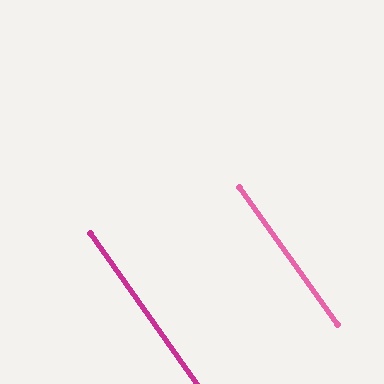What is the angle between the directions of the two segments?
Approximately 0 degrees.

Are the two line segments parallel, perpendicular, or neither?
Parallel — their directions differ by only 0.2°.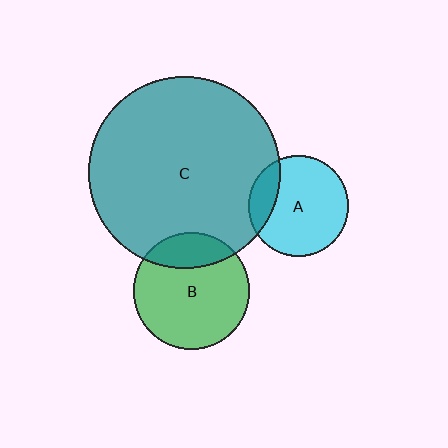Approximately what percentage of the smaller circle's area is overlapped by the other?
Approximately 20%.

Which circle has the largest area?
Circle C (teal).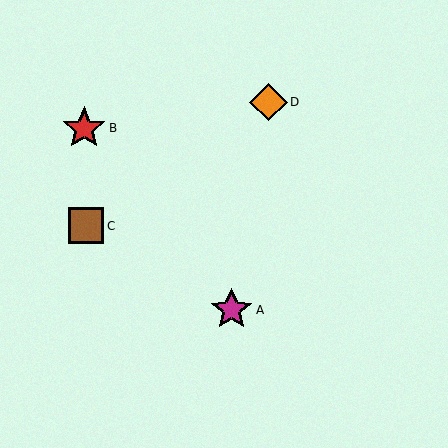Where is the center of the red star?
The center of the red star is at (84, 128).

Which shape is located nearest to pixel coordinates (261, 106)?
The orange diamond (labeled D) at (269, 102) is nearest to that location.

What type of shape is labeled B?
Shape B is a red star.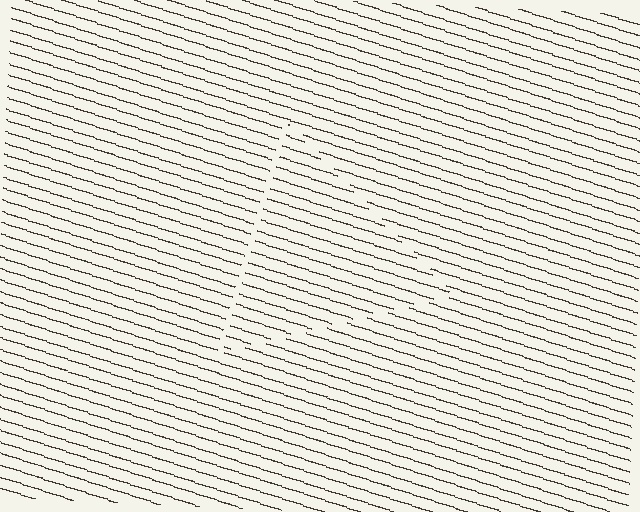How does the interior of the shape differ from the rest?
The interior of the shape contains the same grating, shifted by half a period — the contour is defined by the phase discontinuity where line-ends from the inner and outer gratings abut.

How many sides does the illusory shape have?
3 sides — the line-ends trace a triangle.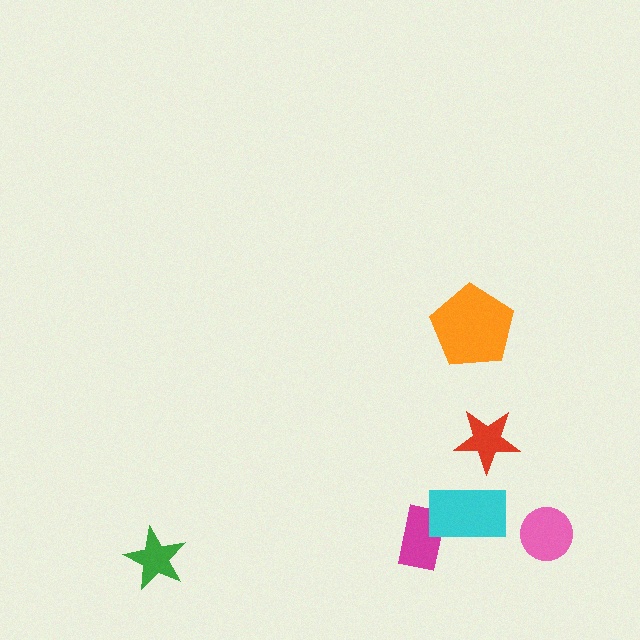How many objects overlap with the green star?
0 objects overlap with the green star.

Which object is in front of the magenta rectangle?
The cyan rectangle is in front of the magenta rectangle.